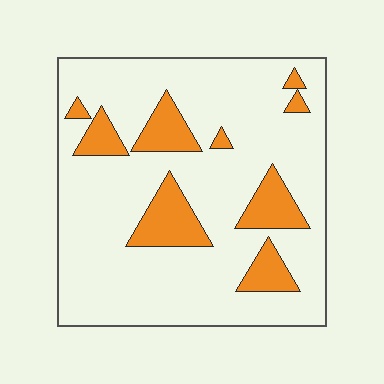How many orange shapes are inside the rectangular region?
9.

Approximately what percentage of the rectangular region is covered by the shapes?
Approximately 20%.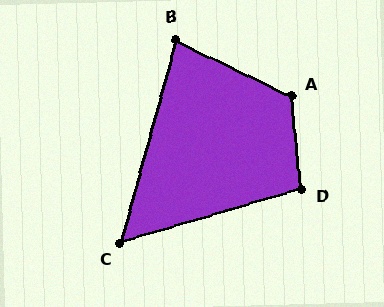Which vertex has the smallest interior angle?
C, at approximately 58 degrees.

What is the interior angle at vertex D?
Approximately 101 degrees (obtuse).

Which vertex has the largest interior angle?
A, at approximately 122 degrees.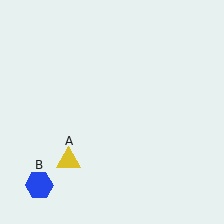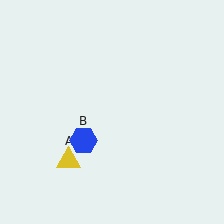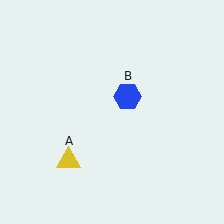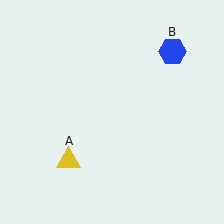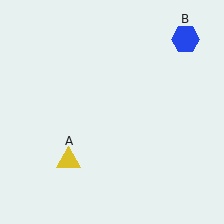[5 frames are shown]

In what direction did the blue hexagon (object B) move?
The blue hexagon (object B) moved up and to the right.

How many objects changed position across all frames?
1 object changed position: blue hexagon (object B).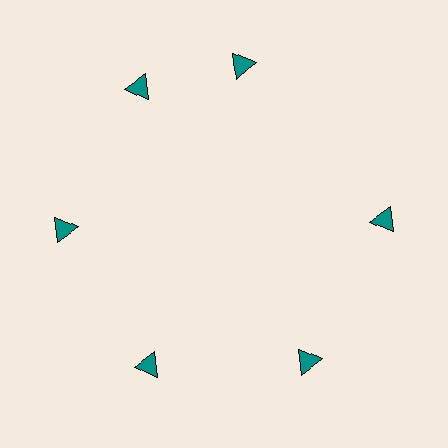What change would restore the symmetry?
The symmetry would be restored by rotating it back into even spacing with its neighbors so that all 6 triangles sit at equal angles and equal distance from the center.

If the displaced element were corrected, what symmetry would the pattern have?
It would have 6-fold rotational symmetry — the pattern would map onto itself every 60 degrees.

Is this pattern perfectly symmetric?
No. The 6 teal triangles are arranged in a ring, but one element near the 1 o'clock position is rotated out of alignment along the ring, breaking the 6-fold rotational symmetry.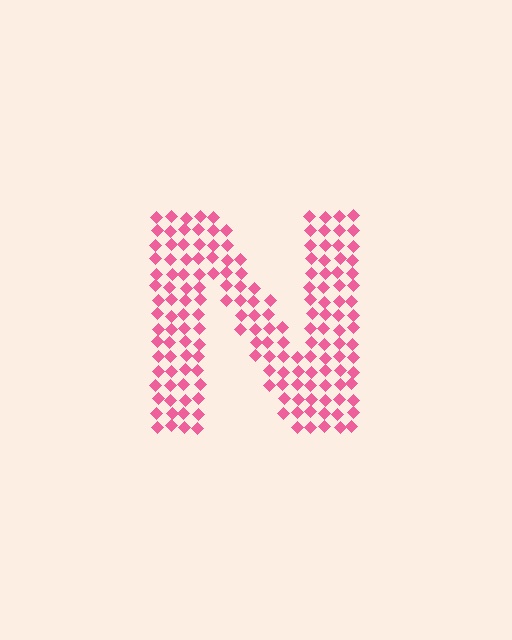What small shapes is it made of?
It is made of small diamonds.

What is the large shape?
The large shape is the letter N.